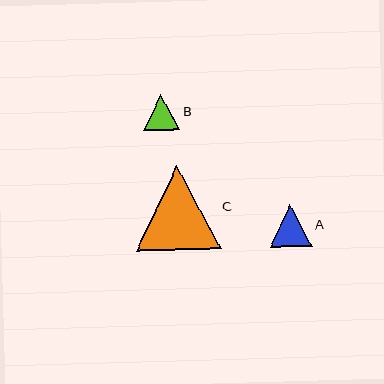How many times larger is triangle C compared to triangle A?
Triangle C is approximately 2.0 times the size of triangle A.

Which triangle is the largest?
Triangle C is the largest with a size of approximately 84 pixels.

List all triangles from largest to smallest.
From largest to smallest: C, A, B.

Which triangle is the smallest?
Triangle B is the smallest with a size of approximately 36 pixels.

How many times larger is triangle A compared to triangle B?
Triangle A is approximately 1.2 times the size of triangle B.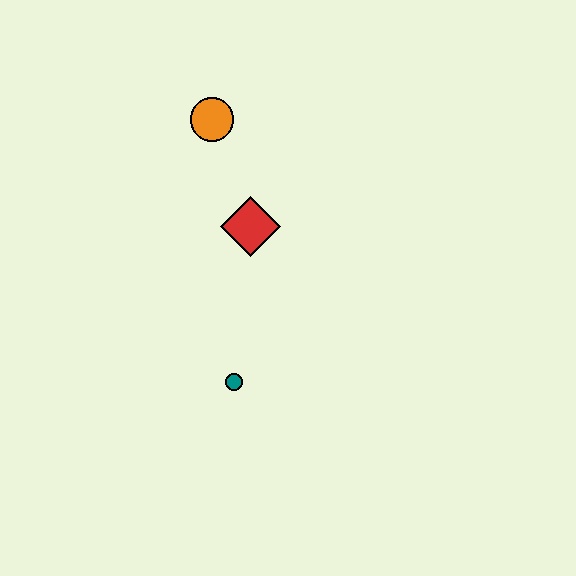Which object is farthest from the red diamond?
The teal circle is farthest from the red diamond.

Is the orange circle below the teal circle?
No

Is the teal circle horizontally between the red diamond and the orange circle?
Yes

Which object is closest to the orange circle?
The red diamond is closest to the orange circle.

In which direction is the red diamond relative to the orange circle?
The red diamond is below the orange circle.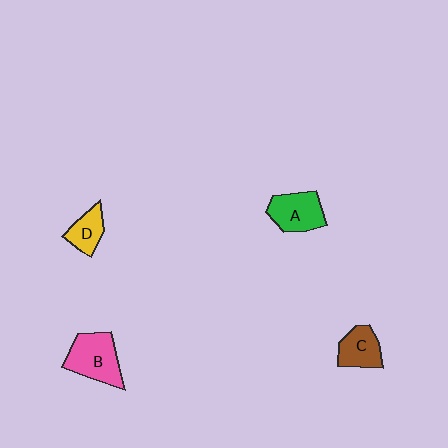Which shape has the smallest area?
Shape D (yellow).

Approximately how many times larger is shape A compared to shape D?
Approximately 1.5 times.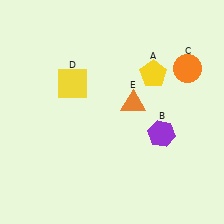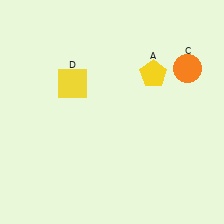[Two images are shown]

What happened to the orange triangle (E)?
The orange triangle (E) was removed in Image 2. It was in the top-right area of Image 1.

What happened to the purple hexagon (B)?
The purple hexagon (B) was removed in Image 2. It was in the bottom-right area of Image 1.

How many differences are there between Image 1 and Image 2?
There are 2 differences between the two images.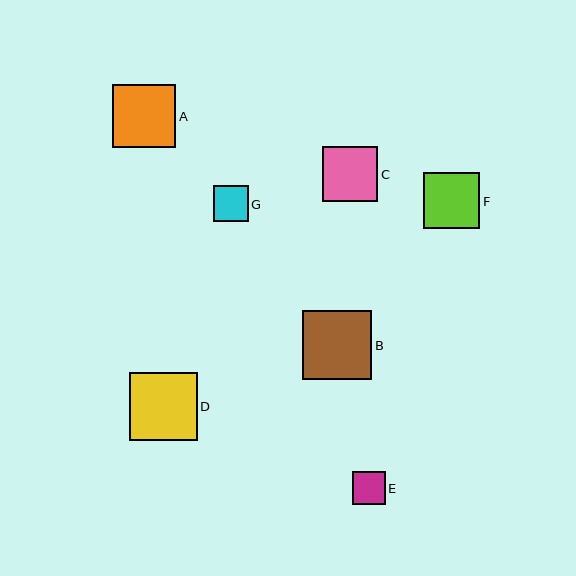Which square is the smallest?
Square E is the smallest with a size of approximately 33 pixels.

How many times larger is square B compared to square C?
Square B is approximately 1.3 times the size of square C.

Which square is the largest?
Square B is the largest with a size of approximately 69 pixels.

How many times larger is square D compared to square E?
Square D is approximately 2.1 times the size of square E.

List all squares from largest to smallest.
From largest to smallest: B, D, A, F, C, G, E.